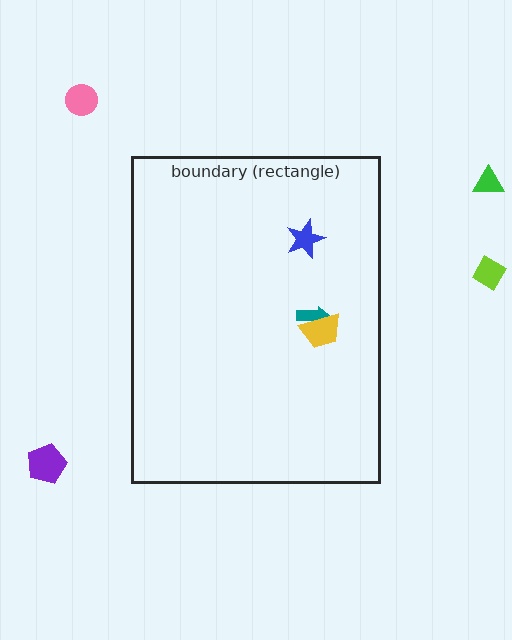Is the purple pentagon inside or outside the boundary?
Outside.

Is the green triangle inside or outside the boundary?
Outside.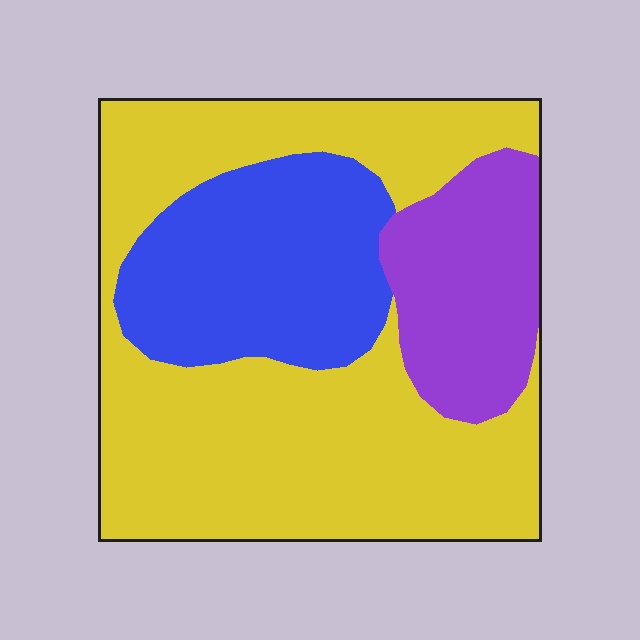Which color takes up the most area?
Yellow, at roughly 60%.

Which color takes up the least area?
Purple, at roughly 15%.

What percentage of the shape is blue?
Blue covers around 25% of the shape.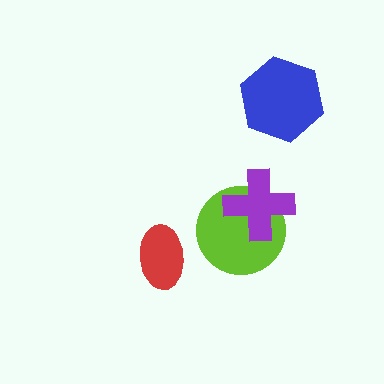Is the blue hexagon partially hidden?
No, no other shape covers it.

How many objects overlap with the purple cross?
1 object overlaps with the purple cross.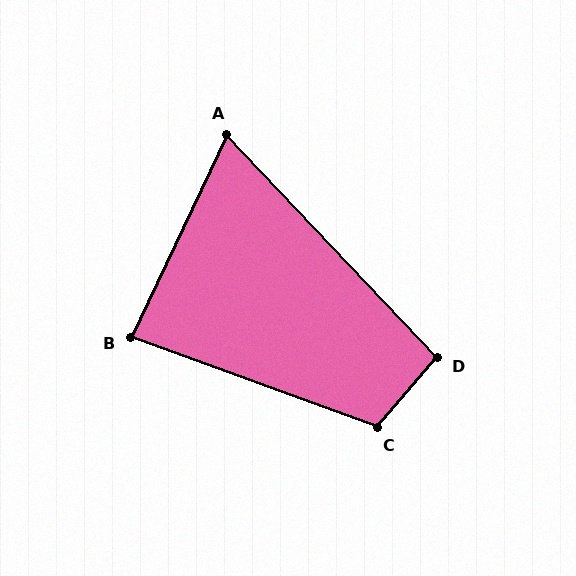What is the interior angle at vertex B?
Approximately 85 degrees (acute).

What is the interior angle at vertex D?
Approximately 95 degrees (obtuse).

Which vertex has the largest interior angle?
C, at approximately 111 degrees.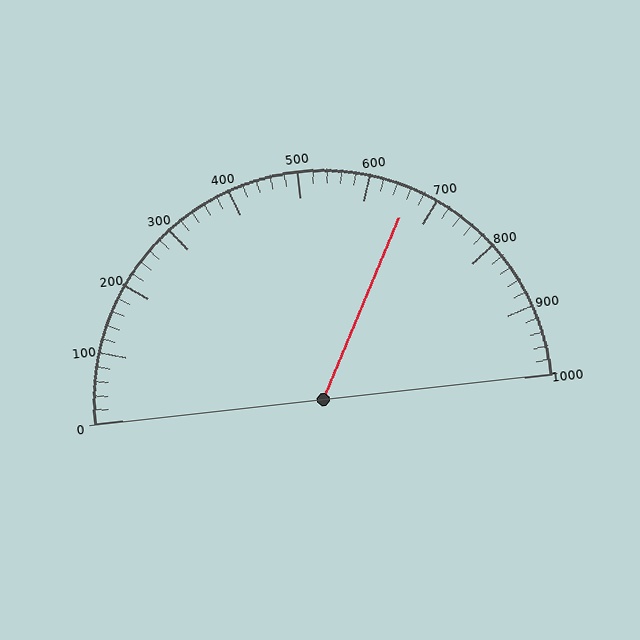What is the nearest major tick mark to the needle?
The nearest major tick mark is 700.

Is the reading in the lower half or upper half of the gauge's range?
The reading is in the upper half of the range (0 to 1000).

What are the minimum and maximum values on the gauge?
The gauge ranges from 0 to 1000.